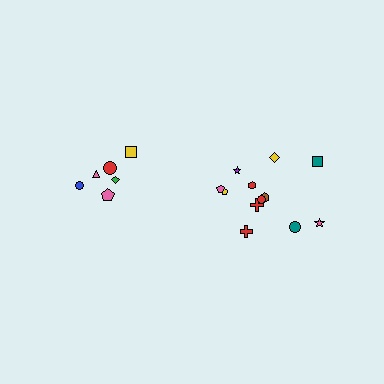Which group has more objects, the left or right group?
The right group.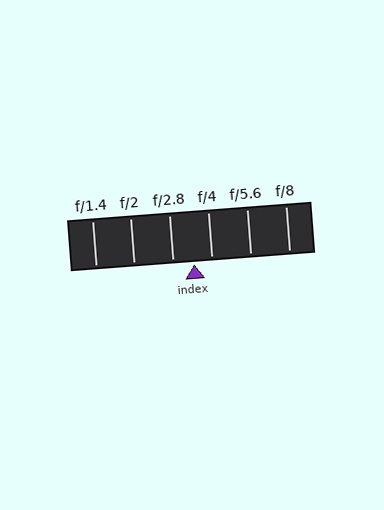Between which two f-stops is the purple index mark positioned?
The index mark is between f/2.8 and f/4.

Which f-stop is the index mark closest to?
The index mark is closest to f/4.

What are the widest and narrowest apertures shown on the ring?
The widest aperture shown is f/1.4 and the narrowest is f/8.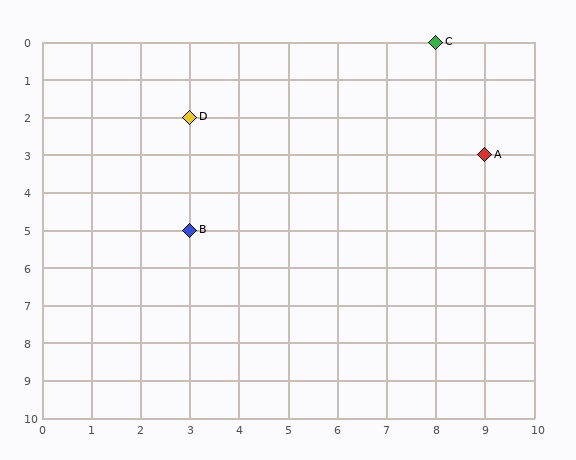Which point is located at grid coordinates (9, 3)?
Point A is at (9, 3).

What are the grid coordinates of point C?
Point C is at grid coordinates (8, 0).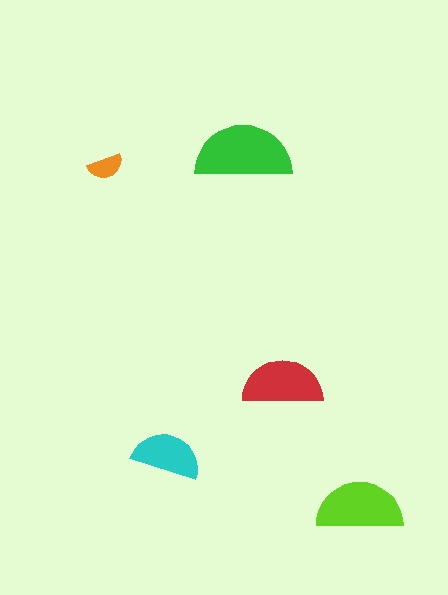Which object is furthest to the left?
The orange semicircle is leftmost.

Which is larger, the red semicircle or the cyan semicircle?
The red one.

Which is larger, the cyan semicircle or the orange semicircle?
The cyan one.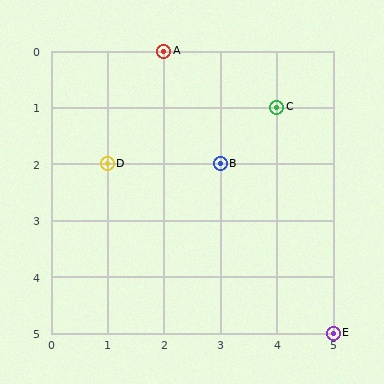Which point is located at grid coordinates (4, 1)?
Point C is at (4, 1).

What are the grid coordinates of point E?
Point E is at grid coordinates (5, 5).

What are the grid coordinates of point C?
Point C is at grid coordinates (4, 1).